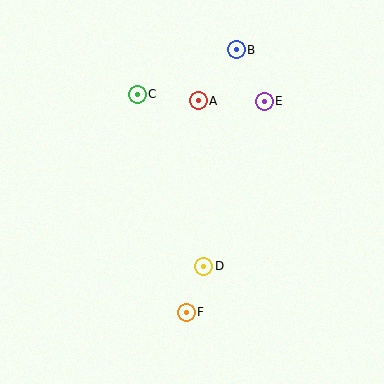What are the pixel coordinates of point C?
Point C is at (137, 94).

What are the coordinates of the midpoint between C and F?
The midpoint between C and F is at (162, 203).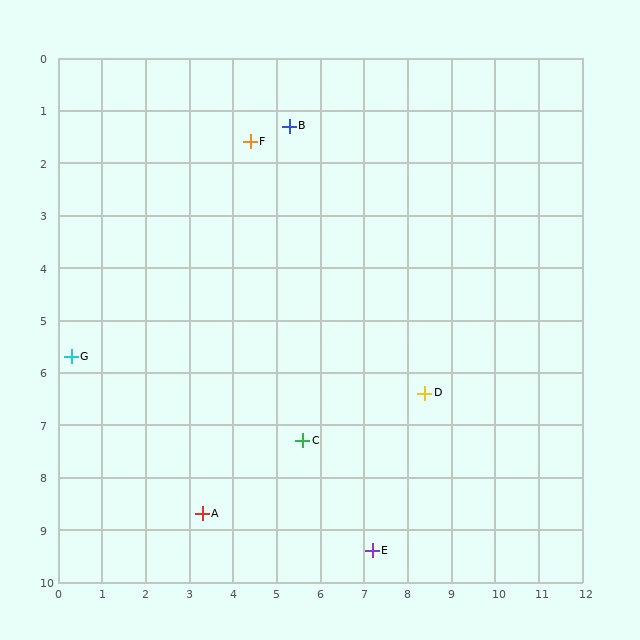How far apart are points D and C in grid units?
Points D and C are about 2.9 grid units apart.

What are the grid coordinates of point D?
Point D is at approximately (8.4, 6.4).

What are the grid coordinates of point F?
Point F is at approximately (4.4, 1.6).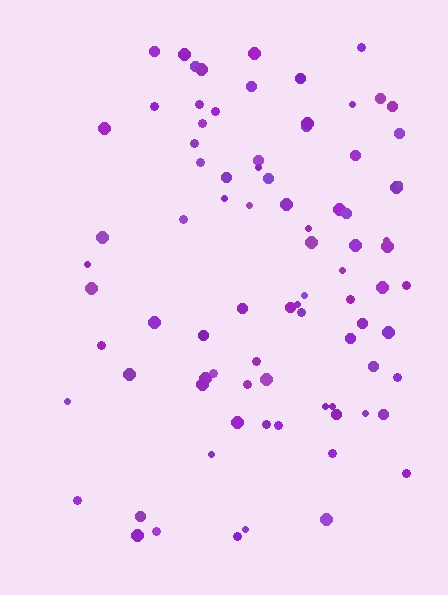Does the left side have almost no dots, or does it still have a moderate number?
Still a moderate number, just noticeably fewer than the right.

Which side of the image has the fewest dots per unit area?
The left.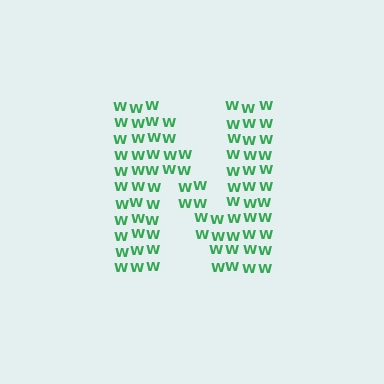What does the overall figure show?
The overall figure shows the letter N.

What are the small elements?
The small elements are letter W's.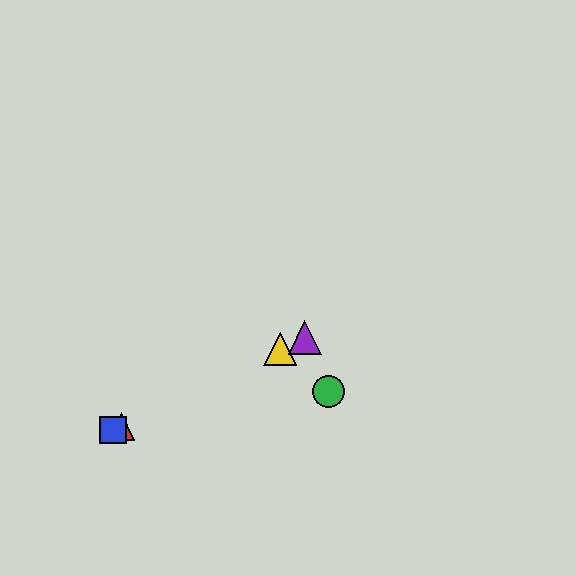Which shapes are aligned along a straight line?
The red triangle, the blue square, the yellow triangle, the purple triangle are aligned along a straight line.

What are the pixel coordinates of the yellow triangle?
The yellow triangle is at (280, 349).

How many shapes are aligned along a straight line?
4 shapes (the red triangle, the blue square, the yellow triangle, the purple triangle) are aligned along a straight line.